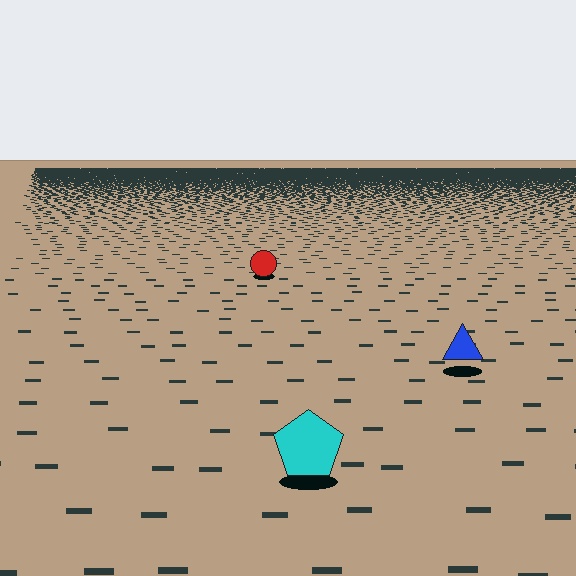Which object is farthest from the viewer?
The red circle is farthest from the viewer. It appears smaller and the ground texture around it is denser.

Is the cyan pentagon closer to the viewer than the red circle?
Yes. The cyan pentagon is closer — you can tell from the texture gradient: the ground texture is coarser near it.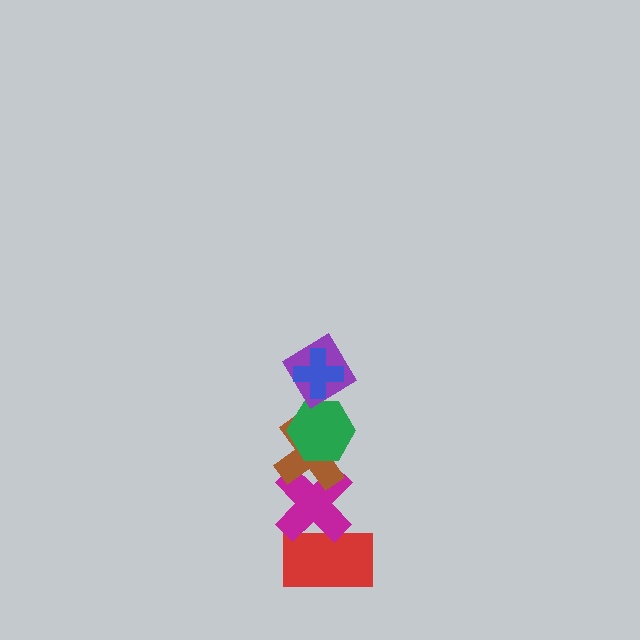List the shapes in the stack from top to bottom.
From top to bottom: the blue cross, the purple diamond, the green hexagon, the brown cross, the magenta cross, the red rectangle.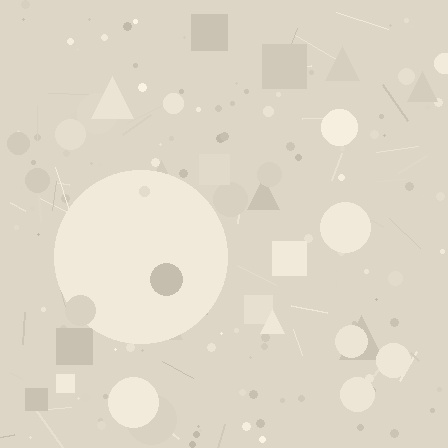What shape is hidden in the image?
A circle is hidden in the image.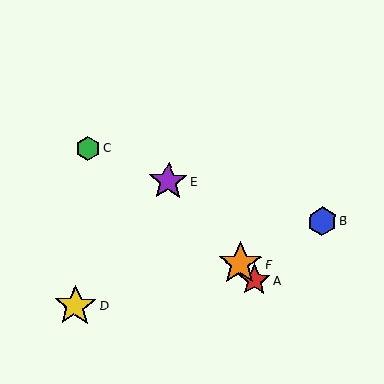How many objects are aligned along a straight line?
3 objects (A, E, F) are aligned along a straight line.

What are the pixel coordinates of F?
Object F is at (240, 264).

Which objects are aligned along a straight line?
Objects A, E, F are aligned along a straight line.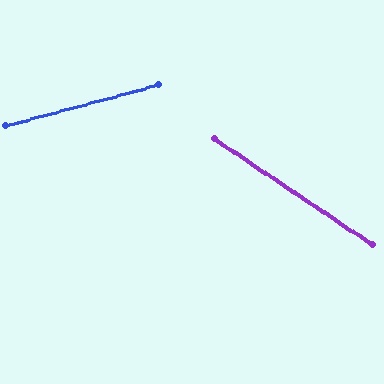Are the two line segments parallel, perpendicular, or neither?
Neither parallel nor perpendicular — they differ by about 49°.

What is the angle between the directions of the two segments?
Approximately 49 degrees.